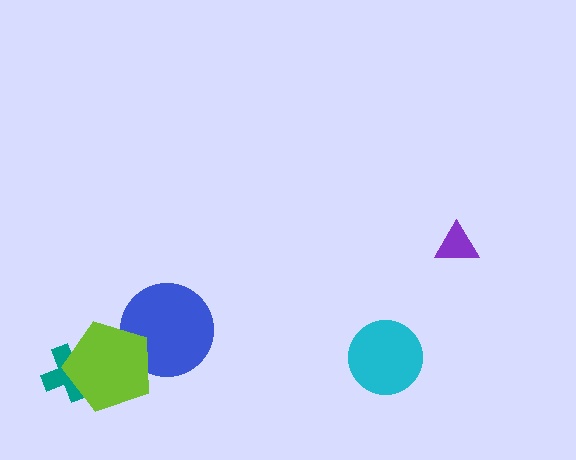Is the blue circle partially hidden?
Yes, it is partially covered by another shape.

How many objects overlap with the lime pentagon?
2 objects overlap with the lime pentagon.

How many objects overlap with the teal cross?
1 object overlaps with the teal cross.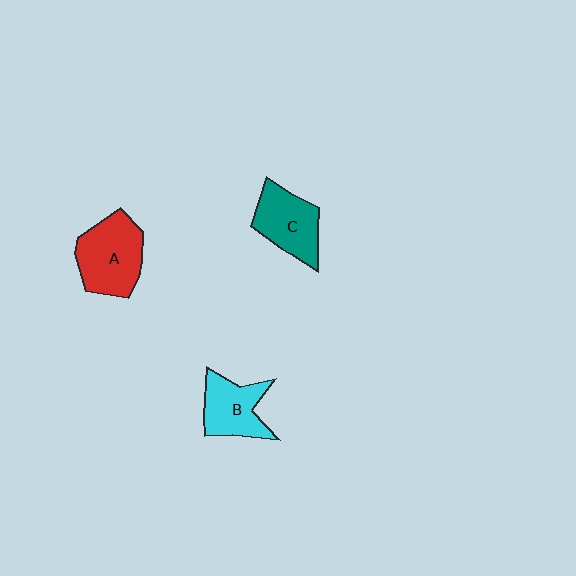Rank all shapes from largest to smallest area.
From largest to smallest: A (red), C (teal), B (cyan).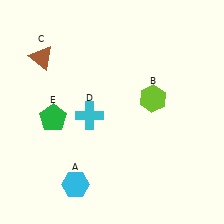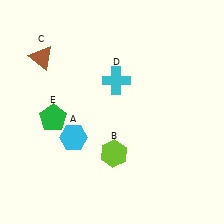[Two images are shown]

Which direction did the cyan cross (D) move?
The cyan cross (D) moved up.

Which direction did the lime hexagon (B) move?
The lime hexagon (B) moved down.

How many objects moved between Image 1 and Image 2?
3 objects moved between the two images.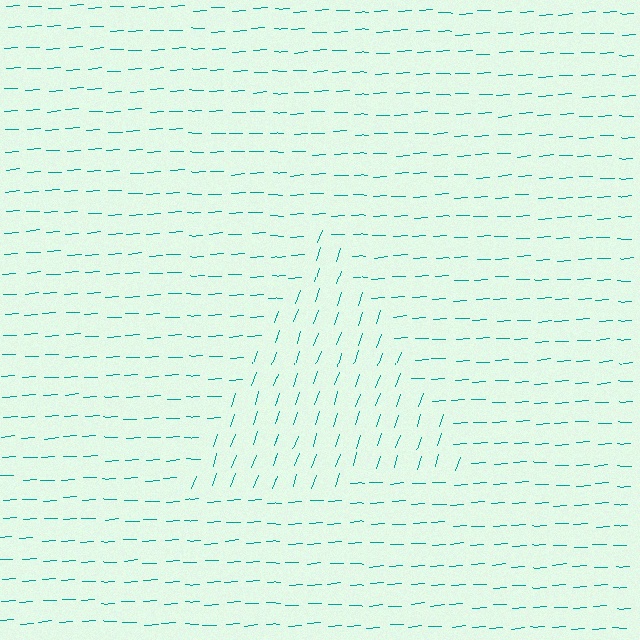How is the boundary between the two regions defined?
The boundary is defined purely by a change in line orientation (approximately 68 degrees difference). All lines are the same color and thickness.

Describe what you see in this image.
The image is filled with small teal line segments. A triangle region in the image has lines oriented differently from the surrounding lines, creating a visible texture boundary.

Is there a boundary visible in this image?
Yes, there is a texture boundary formed by a change in line orientation.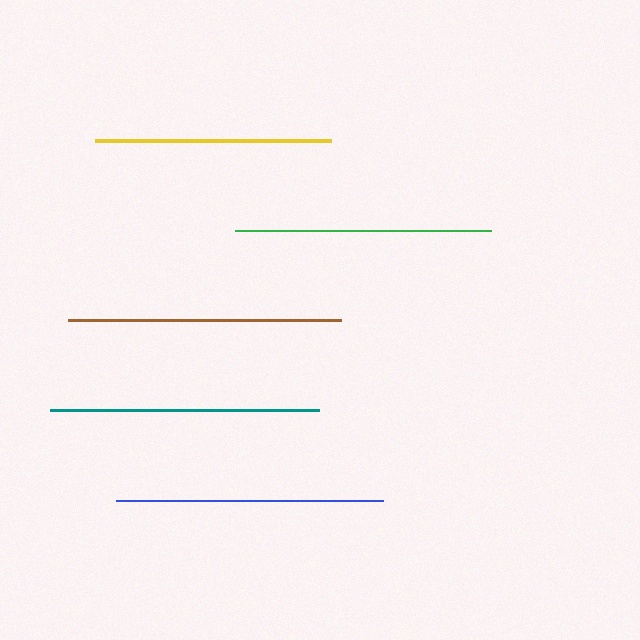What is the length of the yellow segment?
The yellow segment is approximately 236 pixels long.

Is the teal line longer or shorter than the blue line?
The teal line is longer than the blue line.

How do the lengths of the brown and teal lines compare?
The brown and teal lines are approximately the same length.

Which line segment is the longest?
The brown line is the longest at approximately 273 pixels.